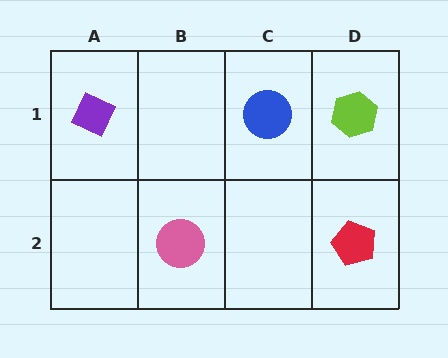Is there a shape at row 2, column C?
No, that cell is empty.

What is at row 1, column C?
A blue circle.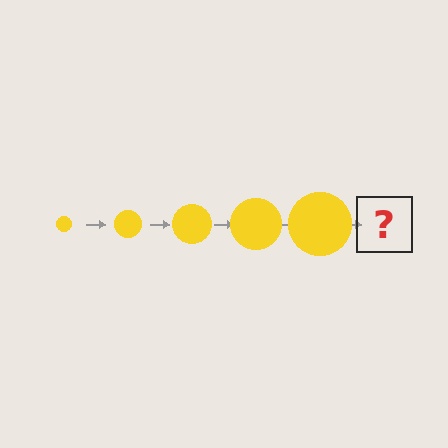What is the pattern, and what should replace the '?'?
The pattern is that the circle gets progressively larger each step. The '?' should be a yellow circle, larger than the previous one.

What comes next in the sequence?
The next element should be a yellow circle, larger than the previous one.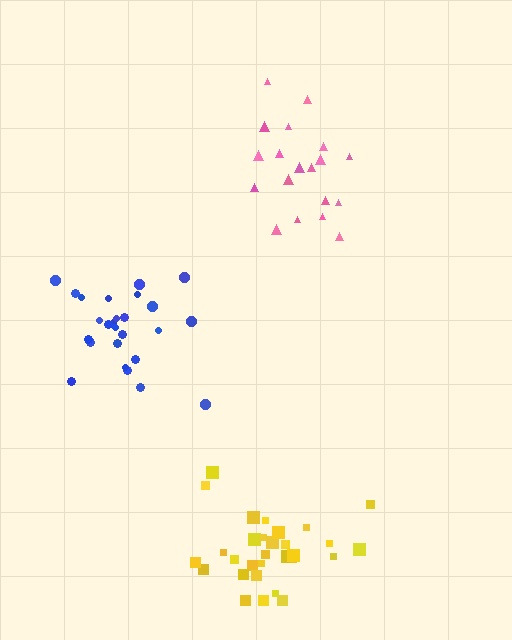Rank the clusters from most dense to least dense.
yellow, blue, pink.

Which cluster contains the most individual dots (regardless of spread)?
Yellow (31).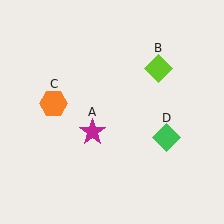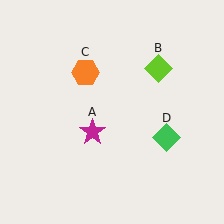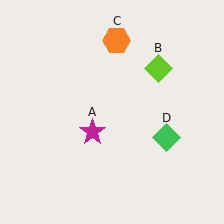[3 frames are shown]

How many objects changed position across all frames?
1 object changed position: orange hexagon (object C).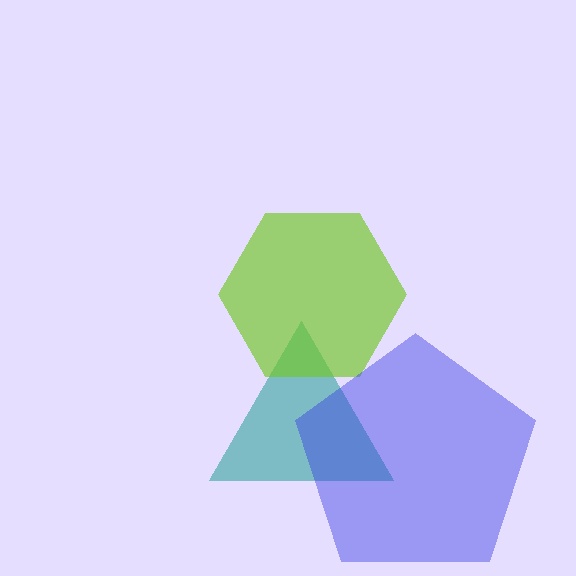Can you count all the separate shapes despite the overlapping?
Yes, there are 3 separate shapes.